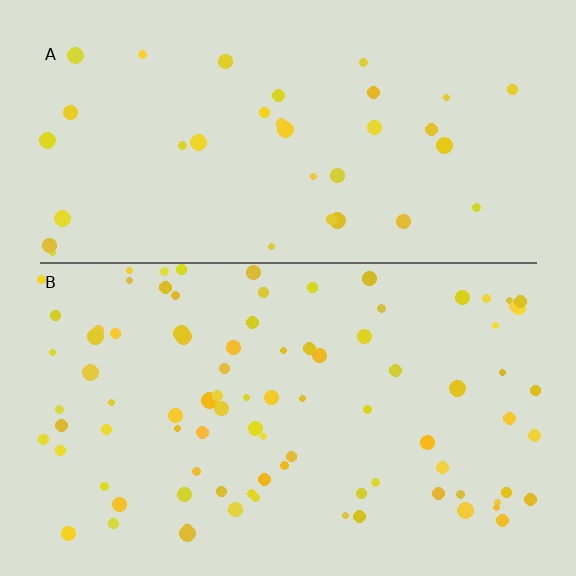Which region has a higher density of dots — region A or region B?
B (the bottom).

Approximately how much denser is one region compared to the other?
Approximately 2.5× — region B over region A.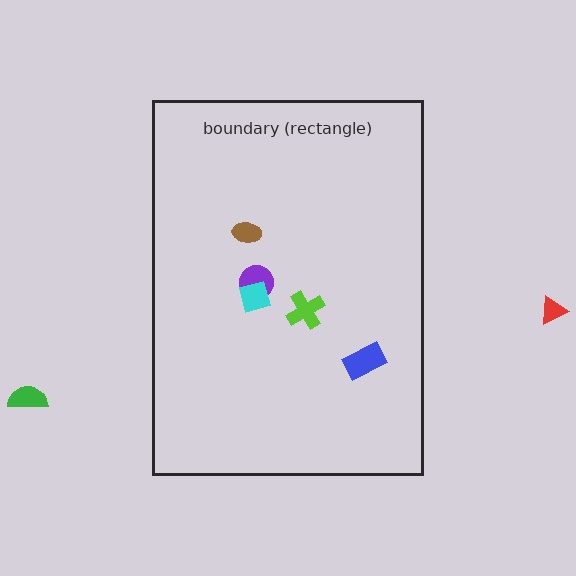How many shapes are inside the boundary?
5 inside, 2 outside.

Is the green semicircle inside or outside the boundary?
Outside.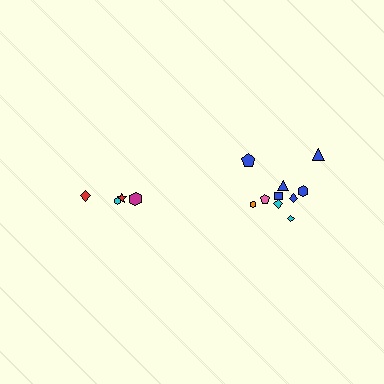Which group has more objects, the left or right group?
The right group.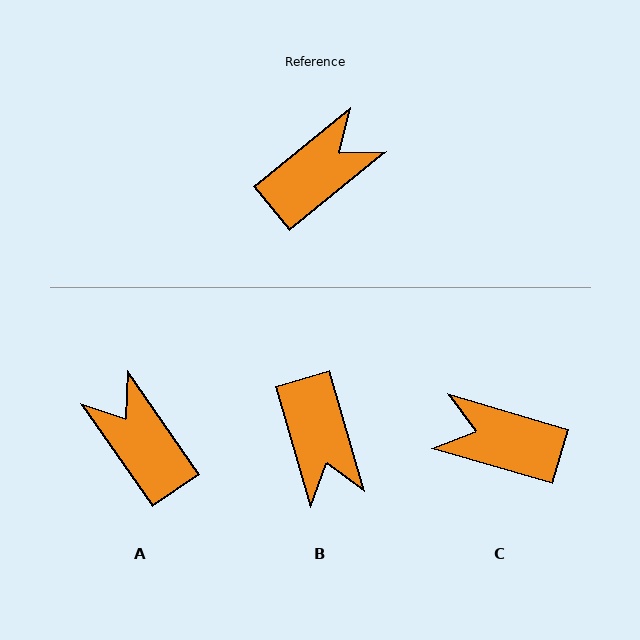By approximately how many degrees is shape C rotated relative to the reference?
Approximately 125 degrees counter-clockwise.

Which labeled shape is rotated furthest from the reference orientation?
C, about 125 degrees away.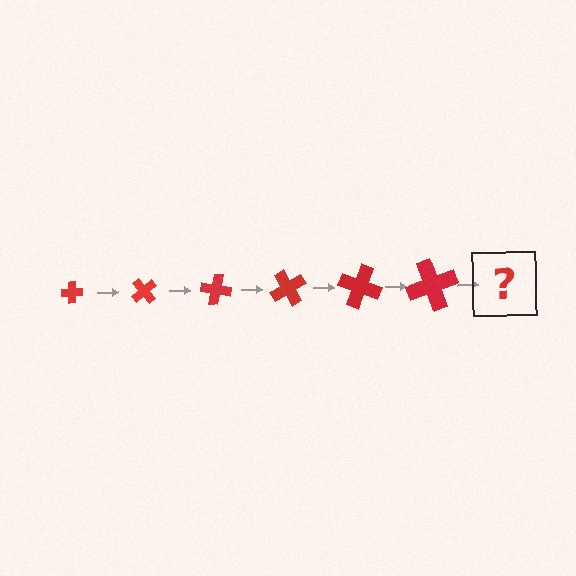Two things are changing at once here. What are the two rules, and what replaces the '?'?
The two rules are that the cross grows larger each step and it rotates 50 degrees each step. The '?' should be a cross, larger than the previous one and rotated 300 degrees from the start.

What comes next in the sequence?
The next element should be a cross, larger than the previous one and rotated 300 degrees from the start.